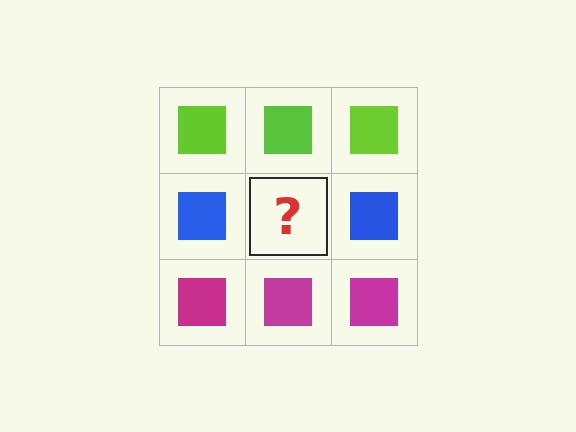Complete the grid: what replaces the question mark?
The question mark should be replaced with a blue square.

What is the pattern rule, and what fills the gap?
The rule is that each row has a consistent color. The gap should be filled with a blue square.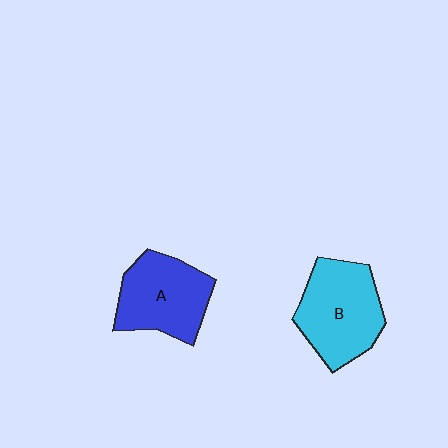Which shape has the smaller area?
Shape A (blue).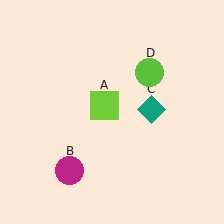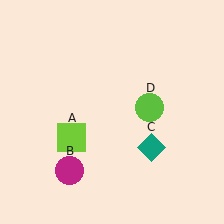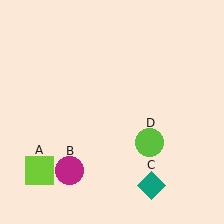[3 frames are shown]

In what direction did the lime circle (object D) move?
The lime circle (object D) moved down.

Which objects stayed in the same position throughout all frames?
Magenta circle (object B) remained stationary.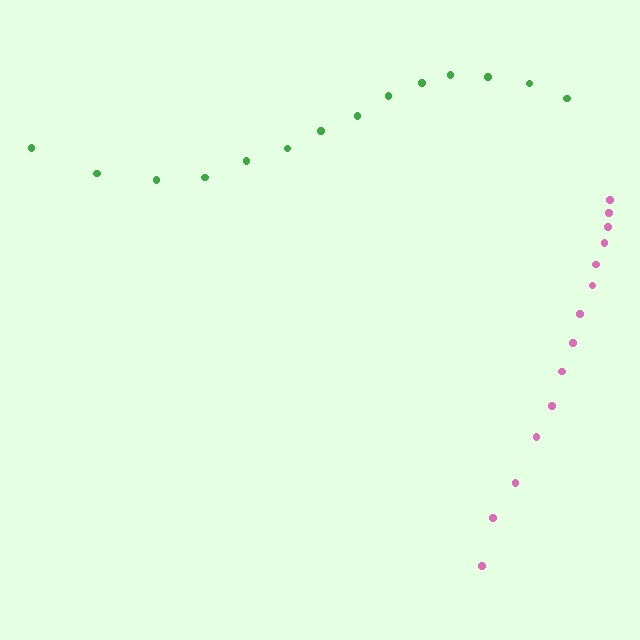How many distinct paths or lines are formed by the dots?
There are 2 distinct paths.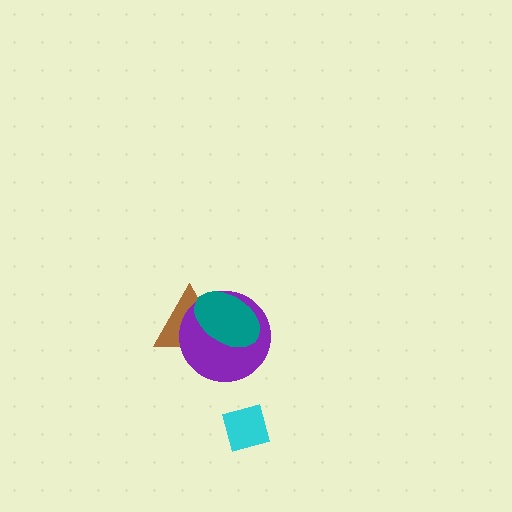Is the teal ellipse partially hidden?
No, no other shape covers it.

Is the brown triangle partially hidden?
Yes, it is partially covered by another shape.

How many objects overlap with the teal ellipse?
2 objects overlap with the teal ellipse.